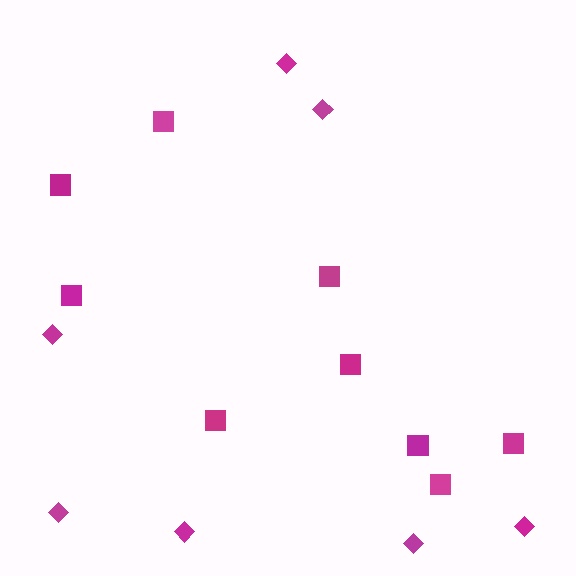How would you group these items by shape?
There are 2 groups: one group of diamonds (7) and one group of squares (9).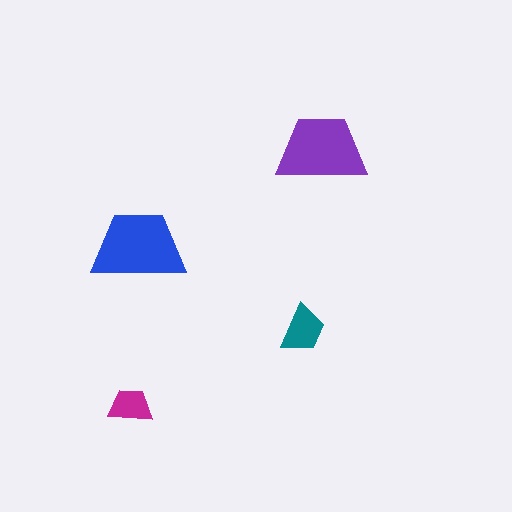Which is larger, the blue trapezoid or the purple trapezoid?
The blue one.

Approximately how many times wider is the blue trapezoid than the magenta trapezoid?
About 2 times wider.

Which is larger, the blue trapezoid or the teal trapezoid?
The blue one.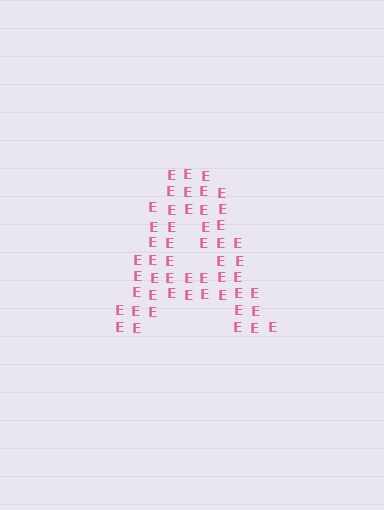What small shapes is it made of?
It is made of small letter E's.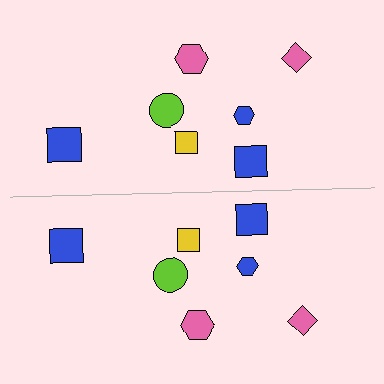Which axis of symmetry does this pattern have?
The pattern has a horizontal axis of symmetry running through the center of the image.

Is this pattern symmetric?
Yes, this pattern has bilateral (reflection) symmetry.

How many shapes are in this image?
There are 14 shapes in this image.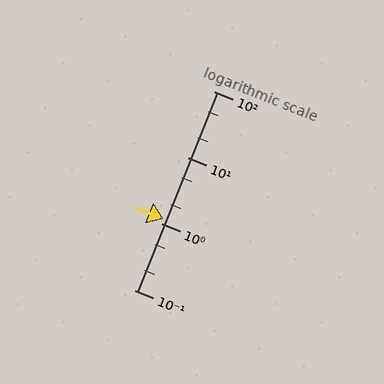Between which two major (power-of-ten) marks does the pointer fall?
The pointer is between 1 and 10.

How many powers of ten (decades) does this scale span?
The scale spans 3 decades, from 0.1 to 100.